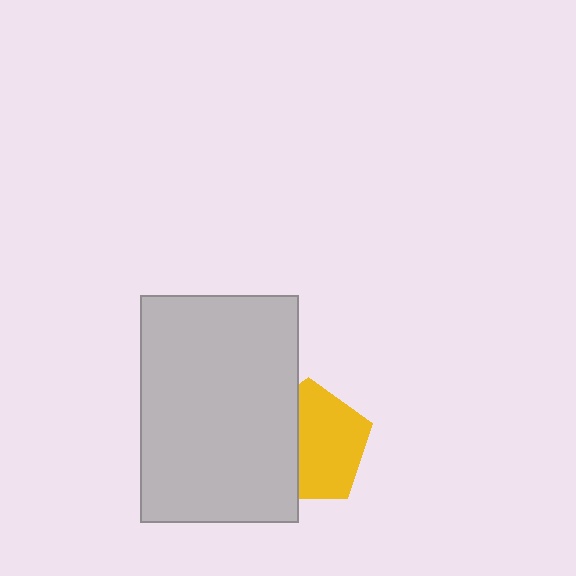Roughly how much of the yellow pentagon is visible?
About half of it is visible (roughly 60%).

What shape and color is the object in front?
The object in front is a light gray rectangle.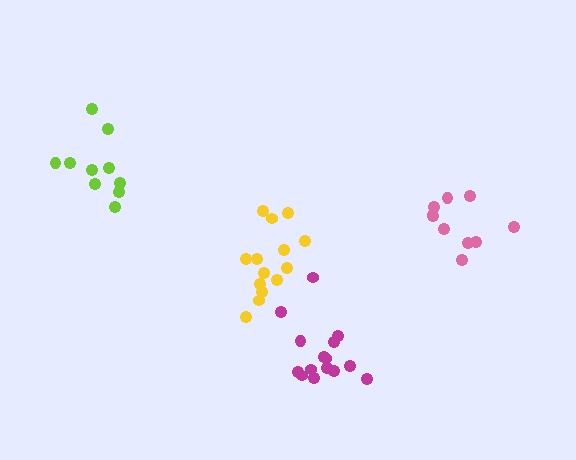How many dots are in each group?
Group 1: 15 dots, Group 2: 10 dots, Group 3: 10 dots, Group 4: 14 dots (49 total).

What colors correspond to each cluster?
The clusters are colored: magenta, lime, pink, yellow.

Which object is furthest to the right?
The pink cluster is rightmost.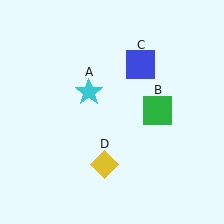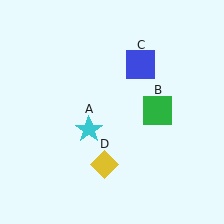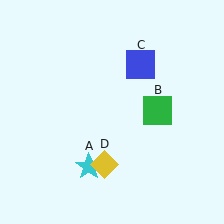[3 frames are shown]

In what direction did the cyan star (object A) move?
The cyan star (object A) moved down.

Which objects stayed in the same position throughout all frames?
Green square (object B) and blue square (object C) and yellow diamond (object D) remained stationary.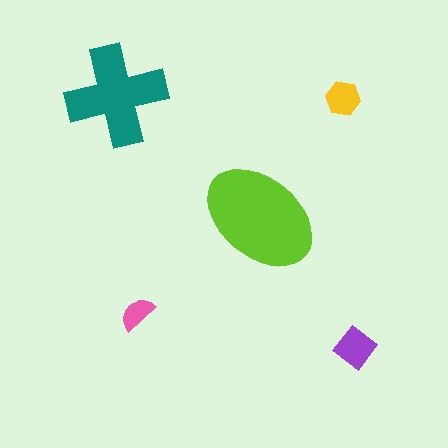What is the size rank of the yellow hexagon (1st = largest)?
4th.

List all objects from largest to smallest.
The lime ellipse, the teal cross, the purple diamond, the yellow hexagon, the pink semicircle.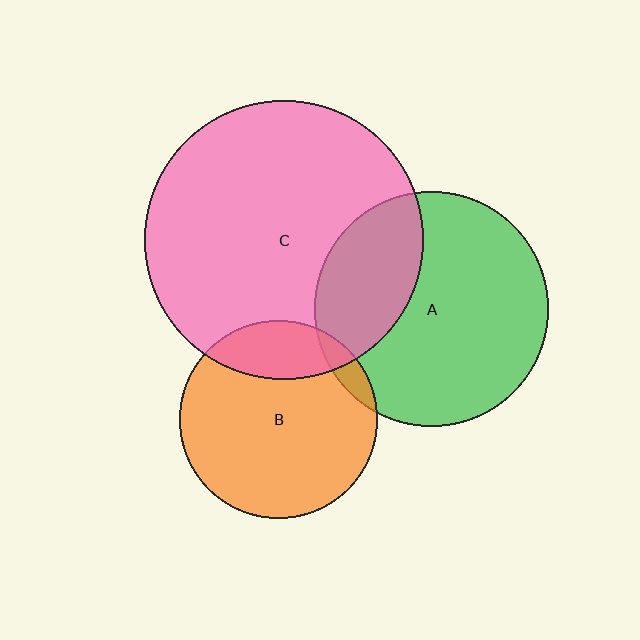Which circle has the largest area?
Circle C (pink).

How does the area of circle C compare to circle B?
Approximately 2.0 times.